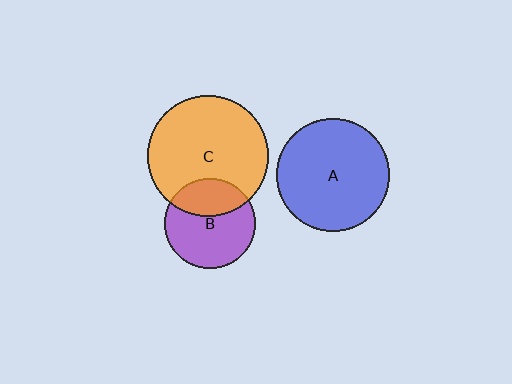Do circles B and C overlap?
Yes.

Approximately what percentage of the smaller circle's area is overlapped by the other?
Approximately 35%.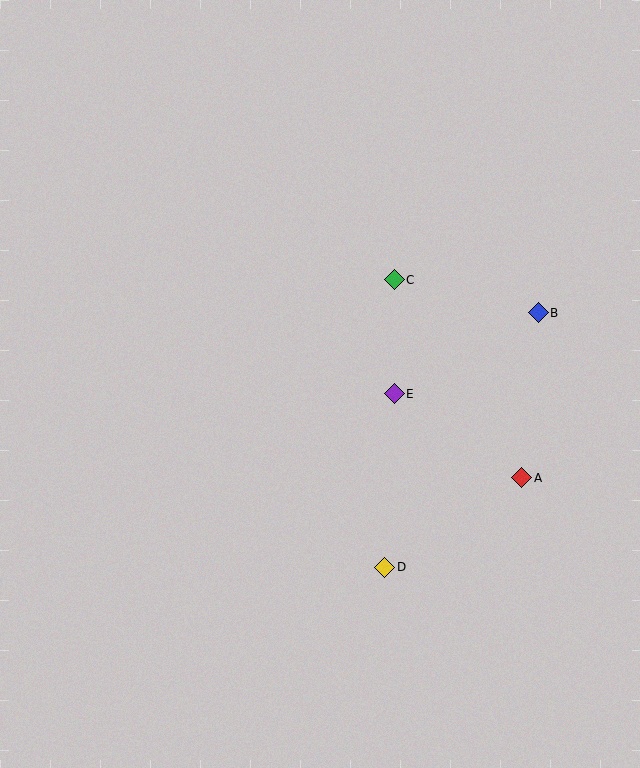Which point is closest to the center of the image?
Point E at (394, 394) is closest to the center.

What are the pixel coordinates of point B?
Point B is at (538, 313).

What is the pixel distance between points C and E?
The distance between C and E is 114 pixels.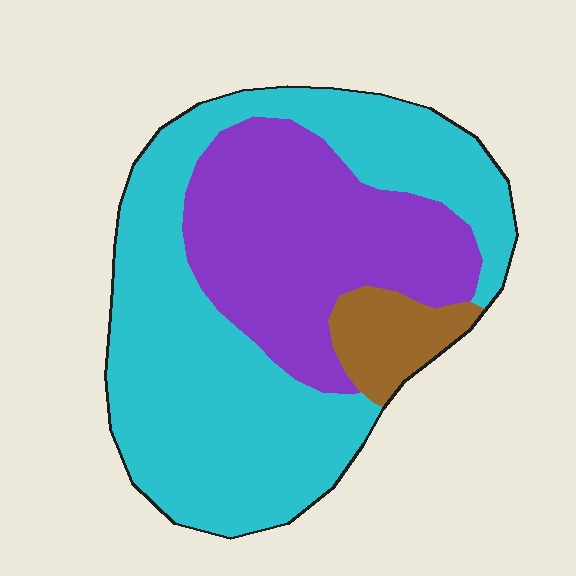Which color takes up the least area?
Brown, at roughly 10%.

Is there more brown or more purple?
Purple.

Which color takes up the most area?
Cyan, at roughly 60%.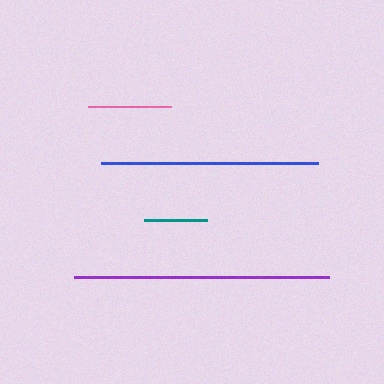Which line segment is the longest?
The purple line is the longest at approximately 255 pixels.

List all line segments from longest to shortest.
From longest to shortest: purple, blue, pink, teal.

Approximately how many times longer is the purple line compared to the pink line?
The purple line is approximately 3.1 times the length of the pink line.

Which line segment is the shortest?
The teal line is the shortest at approximately 63 pixels.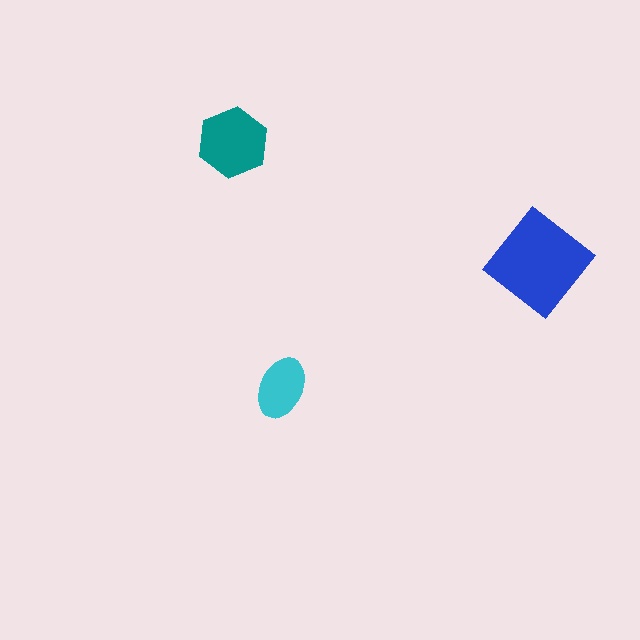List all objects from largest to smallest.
The blue diamond, the teal hexagon, the cyan ellipse.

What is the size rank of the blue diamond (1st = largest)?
1st.